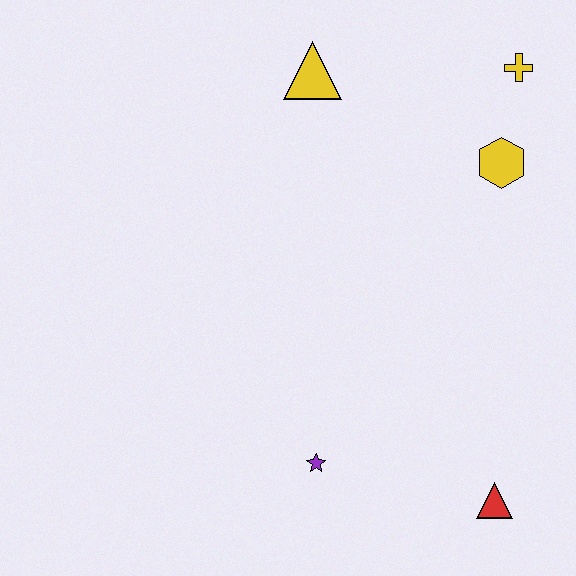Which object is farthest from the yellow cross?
The purple star is farthest from the yellow cross.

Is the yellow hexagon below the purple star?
No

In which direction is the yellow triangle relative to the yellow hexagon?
The yellow triangle is to the left of the yellow hexagon.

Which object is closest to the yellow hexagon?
The yellow cross is closest to the yellow hexagon.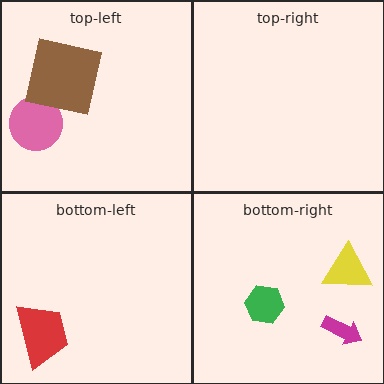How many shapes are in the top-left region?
2.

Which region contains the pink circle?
The top-left region.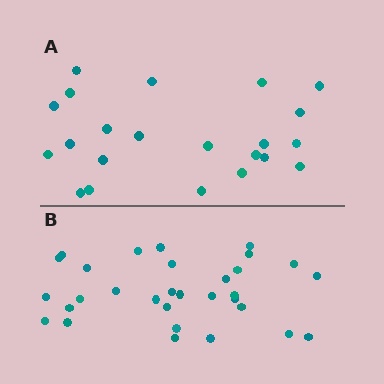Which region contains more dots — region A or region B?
Region B (the bottom region) has more dots.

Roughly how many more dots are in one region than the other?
Region B has roughly 8 or so more dots than region A.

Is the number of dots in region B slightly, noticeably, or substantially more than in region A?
Region B has noticeably more, but not dramatically so. The ratio is roughly 1.4 to 1.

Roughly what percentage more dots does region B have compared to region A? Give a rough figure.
About 40% more.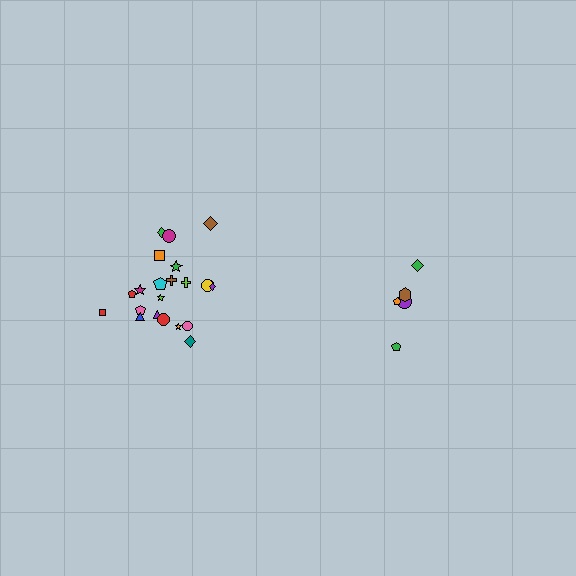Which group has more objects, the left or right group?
The left group.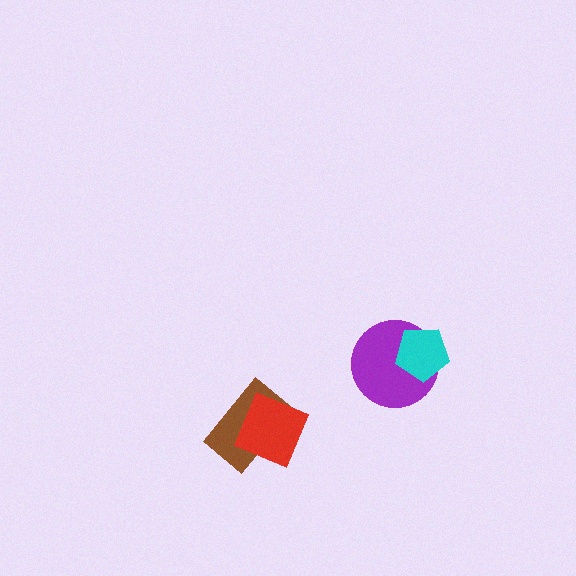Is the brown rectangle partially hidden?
Yes, it is partially covered by another shape.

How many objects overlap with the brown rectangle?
1 object overlaps with the brown rectangle.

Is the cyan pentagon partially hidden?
No, no other shape covers it.